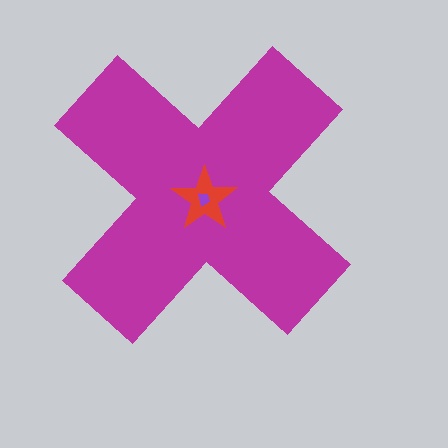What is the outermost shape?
The magenta cross.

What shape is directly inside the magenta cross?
The red star.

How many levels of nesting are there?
3.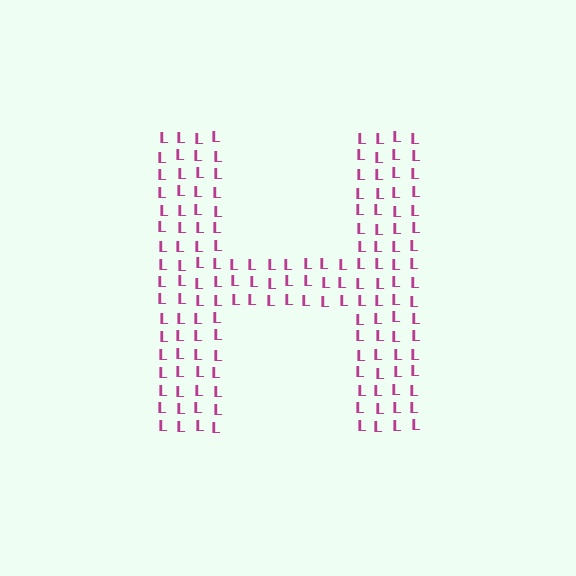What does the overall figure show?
The overall figure shows the letter H.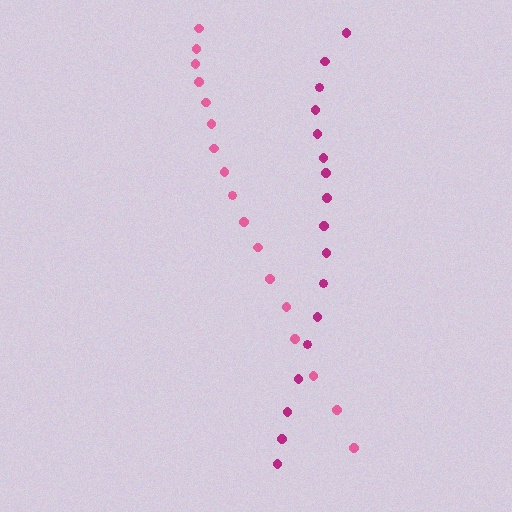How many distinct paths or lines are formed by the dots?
There are 2 distinct paths.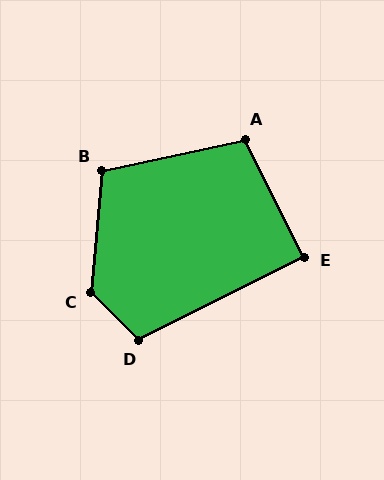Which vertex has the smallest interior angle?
E, at approximately 90 degrees.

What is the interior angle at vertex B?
Approximately 107 degrees (obtuse).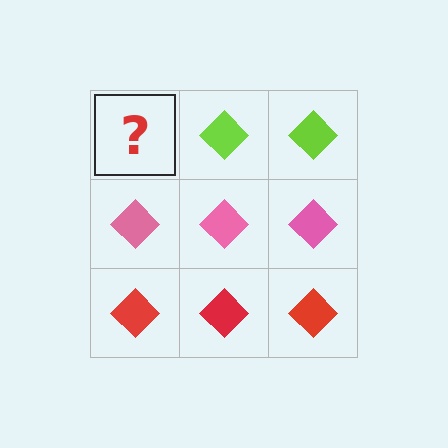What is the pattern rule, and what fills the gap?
The rule is that each row has a consistent color. The gap should be filled with a lime diamond.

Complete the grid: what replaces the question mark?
The question mark should be replaced with a lime diamond.